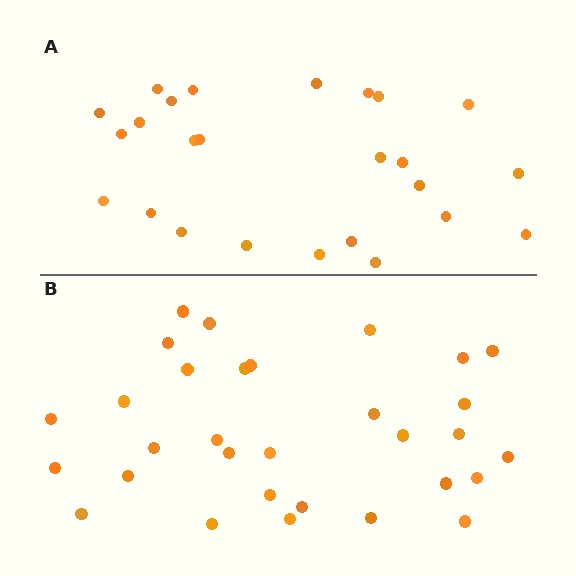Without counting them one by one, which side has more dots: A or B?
Region B (the bottom region) has more dots.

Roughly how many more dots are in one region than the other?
Region B has about 6 more dots than region A.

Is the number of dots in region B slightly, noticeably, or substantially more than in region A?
Region B has only slightly more — the two regions are fairly close. The ratio is roughly 1.2 to 1.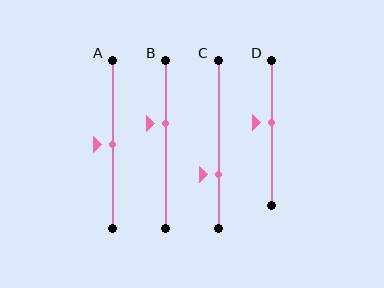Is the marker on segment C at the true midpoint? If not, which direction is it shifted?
No, the marker on segment C is shifted downward by about 18% of the segment length.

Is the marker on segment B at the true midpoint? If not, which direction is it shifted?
No, the marker on segment B is shifted upward by about 12% of the segment length.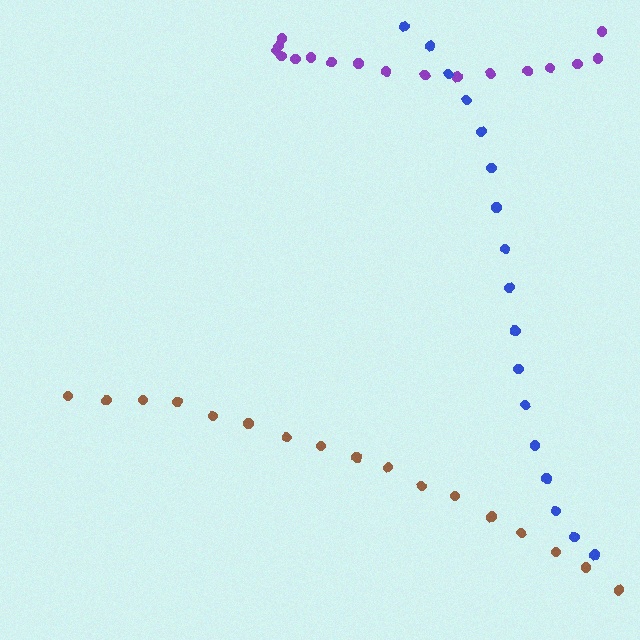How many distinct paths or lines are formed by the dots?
There are 3 distinct paths.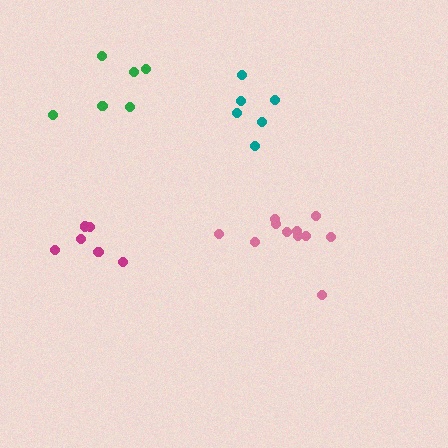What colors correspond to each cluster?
The clusters are colored: pink, teal, magenta, green.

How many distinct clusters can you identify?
There are 4 distinct clusters.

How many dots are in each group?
Group 1: 11 dots, Group 2: 6 dots, Group 3: 6 dots, Group 4: 6 dots (29 total).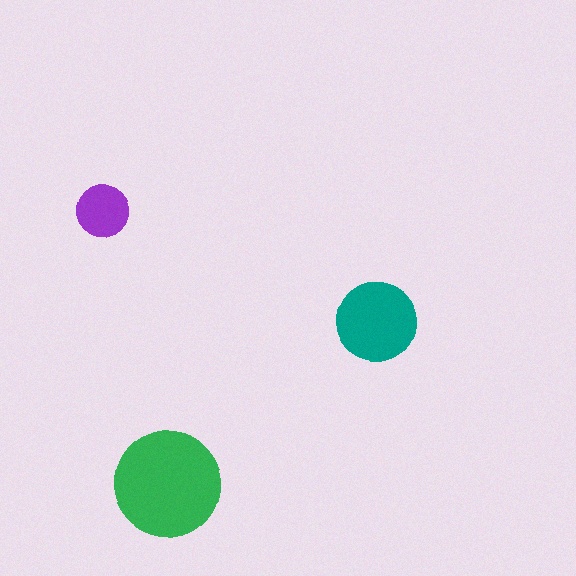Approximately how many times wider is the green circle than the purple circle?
About 2 times wider.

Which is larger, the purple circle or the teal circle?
The teal one.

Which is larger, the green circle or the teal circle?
The green one.